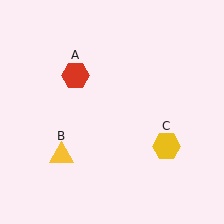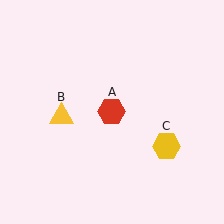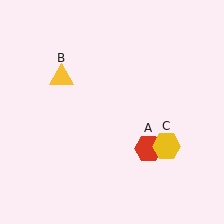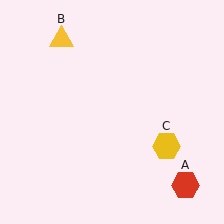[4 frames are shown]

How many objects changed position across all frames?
2 objects changed position: red hexagon (object A), yellow triangle (object B).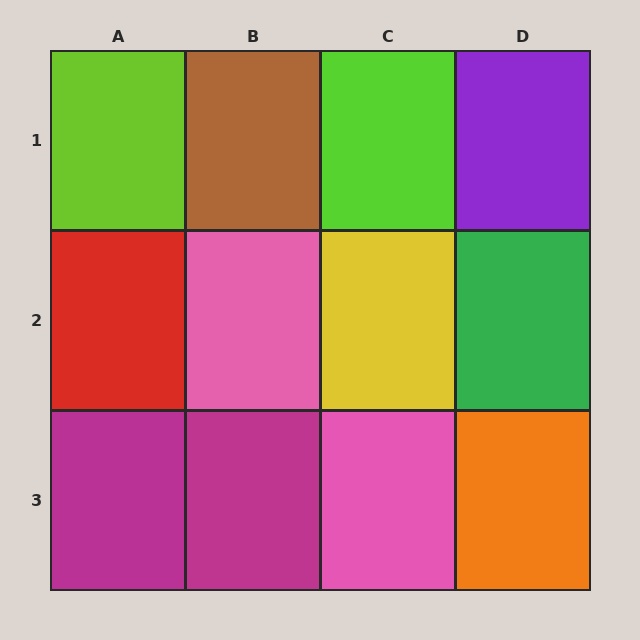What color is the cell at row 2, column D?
Green.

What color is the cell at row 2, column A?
Red.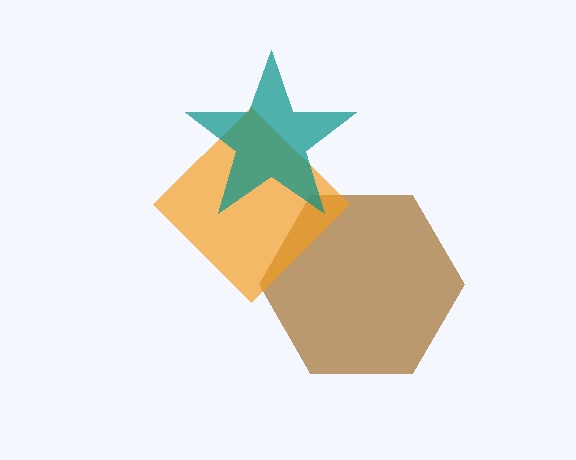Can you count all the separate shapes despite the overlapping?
Yes, there are 3 separate shapes.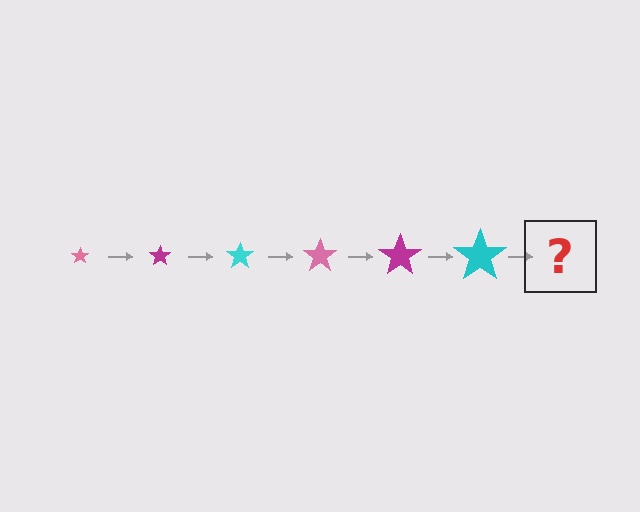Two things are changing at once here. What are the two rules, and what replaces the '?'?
The two rules are that the star grows larger each step and the color cycles through pink, magenta, and cyan. The '?' should be a pink star, larger than the previous one.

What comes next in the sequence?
The next element should be a pink star, larger than the previous one.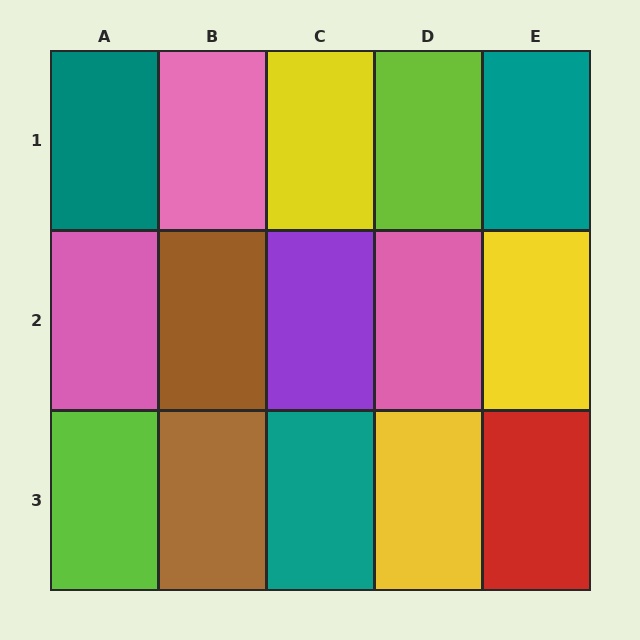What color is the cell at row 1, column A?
Teal.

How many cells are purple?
1 cell is purple.